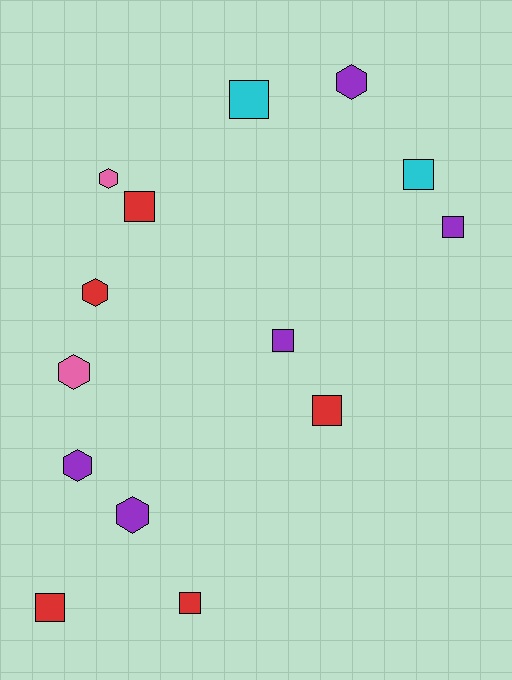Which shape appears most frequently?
Square, with 8 objects.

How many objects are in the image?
There are 14 objects.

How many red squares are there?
There are 4 red squares.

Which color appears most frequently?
Red, with 5 objects.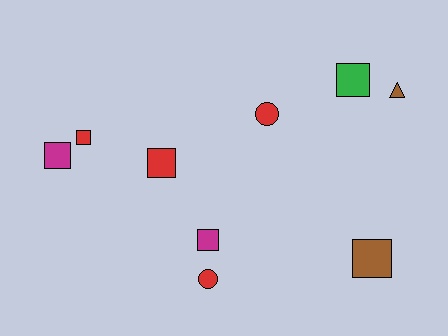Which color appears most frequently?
Red, with 4 objects.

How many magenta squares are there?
There are 2 magenta squares.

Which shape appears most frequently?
Square, with 6 objects.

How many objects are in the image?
There are 9 objects.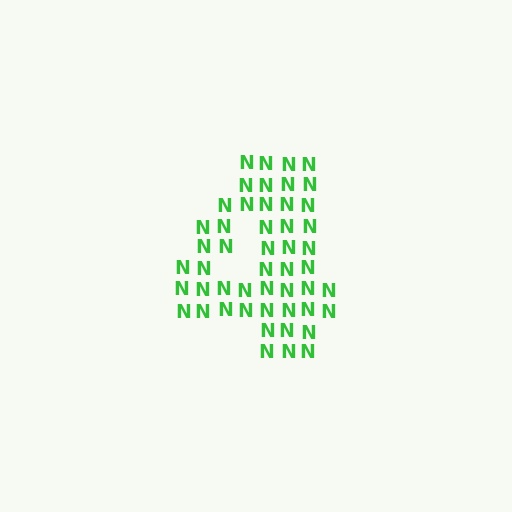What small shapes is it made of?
It is made of small letter N's.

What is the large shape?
The large shape is the digit 4.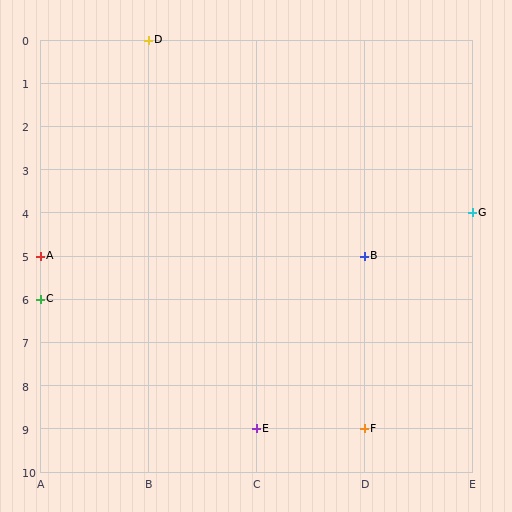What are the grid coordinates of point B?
Point B is at grid coordinates (D, 5).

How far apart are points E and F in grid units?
Points E and F are 1 column apart.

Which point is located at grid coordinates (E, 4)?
Point G is at (E, 4).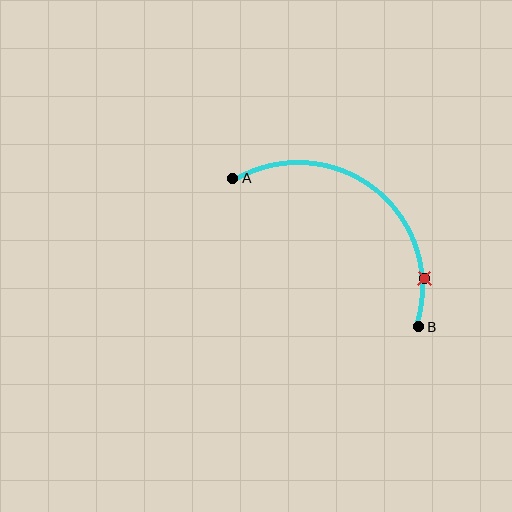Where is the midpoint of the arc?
The arc midpoint is the point on the curve farthest from the straight line joining A and B. It sits above and to the right of that line.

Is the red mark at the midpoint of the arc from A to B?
No. The red mark lies on the arc but is closer to endpoint B. The arc midpoint would be at the point on the curve equidistant along the arc from both A and B.